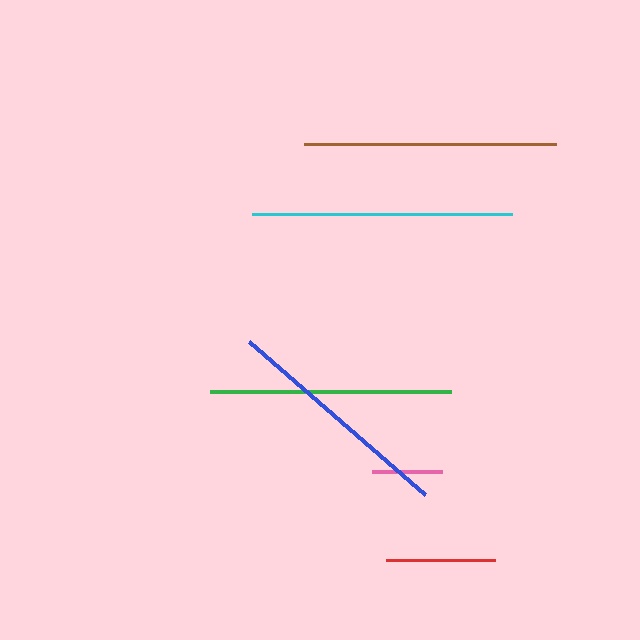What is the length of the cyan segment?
The cyan segment is approximately 260 pixels long.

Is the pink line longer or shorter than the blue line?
The blue line is longer than the pink line.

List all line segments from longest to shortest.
From longest to shortest: cyan, brown, green, blue, red, pink.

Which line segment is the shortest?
The pink line is the shortest at approximately 71 pixels.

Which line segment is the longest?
The cyan line is the longest at approximately 260 pixels.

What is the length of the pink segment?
The pink segment is approximately 71 pixels long.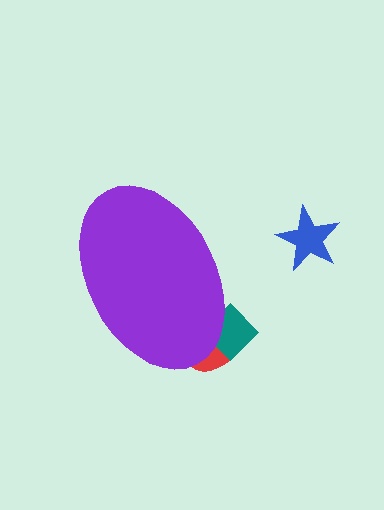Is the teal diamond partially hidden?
Yes, the teal diamond is partially hidden behind the purple ellipse.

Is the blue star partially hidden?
No, the blue star is fully visible.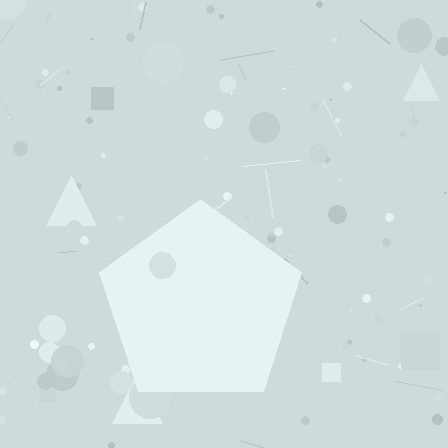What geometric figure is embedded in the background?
A pentagon is embedded in the background.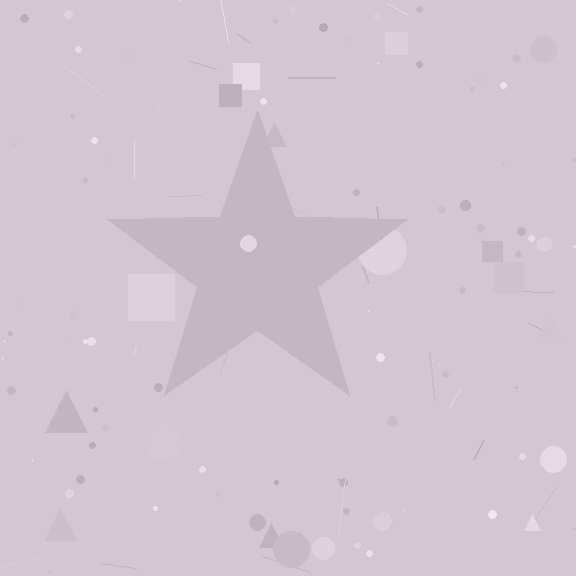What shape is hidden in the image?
A star is hidden in the image.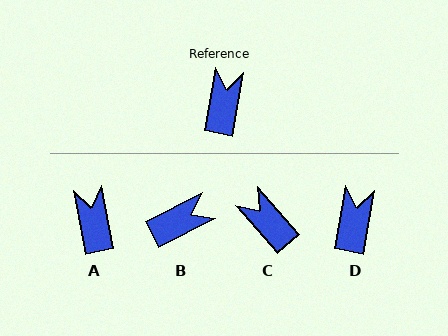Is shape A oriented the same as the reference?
No, it is off by about 20 degrees.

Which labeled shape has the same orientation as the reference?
D.